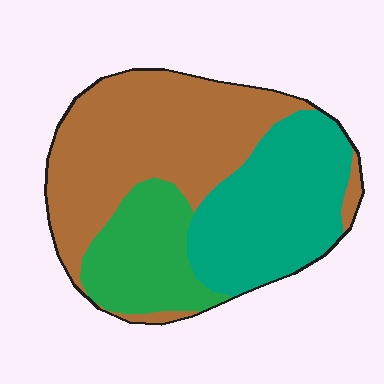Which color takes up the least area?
Green, at roughly 20%.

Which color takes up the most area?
Brown, at roughly 45%.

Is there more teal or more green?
Teal.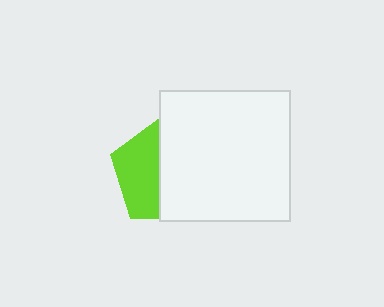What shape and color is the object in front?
The object in front is a white square.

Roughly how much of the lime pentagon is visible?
A small part of it is visible (roughly 43%).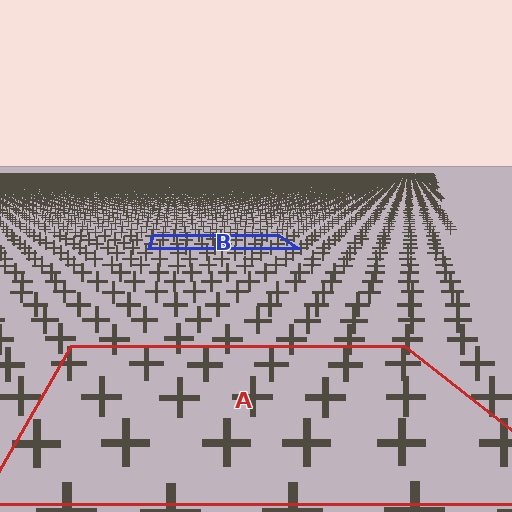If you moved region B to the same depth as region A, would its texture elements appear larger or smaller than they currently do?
They would appear larger. At a closer depth, the same texture elements are projected at a bigger on-screen size.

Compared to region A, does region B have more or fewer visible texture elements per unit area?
Region B has more texture elements per unit area — they are packed more densely because it is farther away.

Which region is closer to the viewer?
Region A is closer. The texture elements there are larger and more spread out.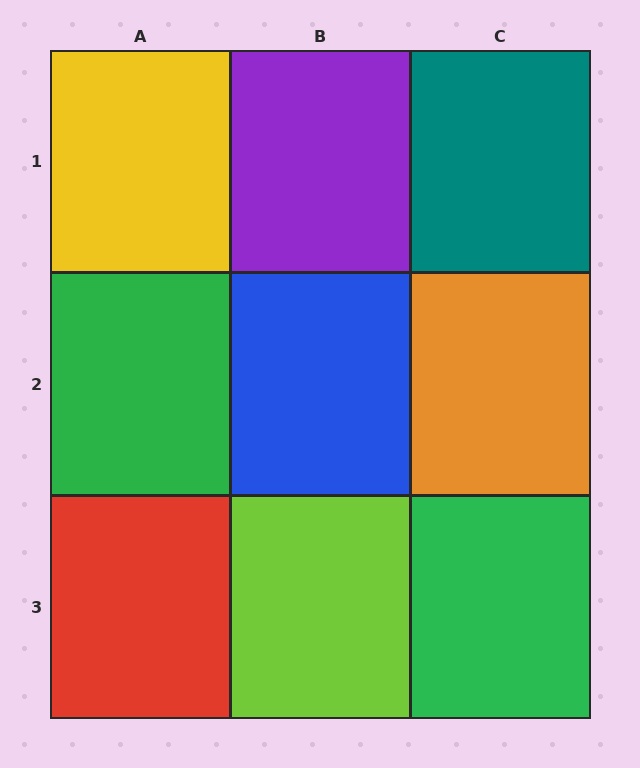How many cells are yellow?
1 cell is yellow.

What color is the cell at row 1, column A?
Yellow.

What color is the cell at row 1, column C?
Teal.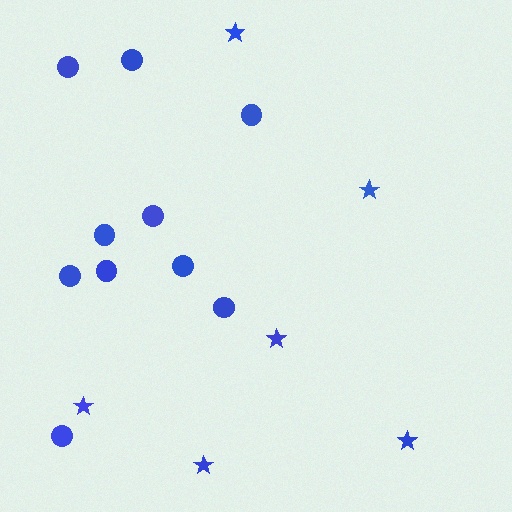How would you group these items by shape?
There are 2 groups: one group of stars (6) and one group of circles (10).